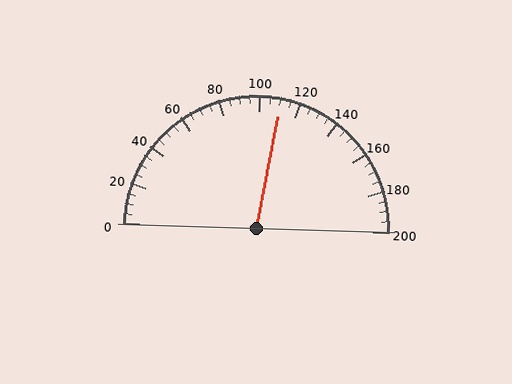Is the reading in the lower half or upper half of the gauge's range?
The reading is in the upper half of the range (0 to 200).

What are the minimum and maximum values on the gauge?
The gauge ranges from 0 to 200.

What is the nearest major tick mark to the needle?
The nearest major tick mark is 120.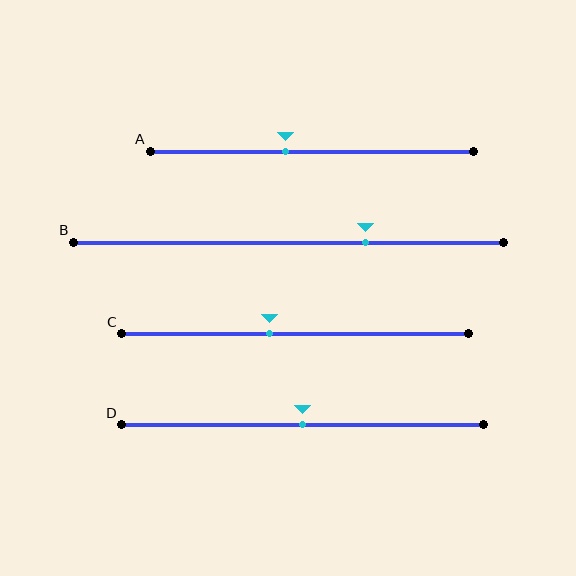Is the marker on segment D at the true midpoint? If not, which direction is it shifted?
Yes, the marker on segment D is at the true midpoint.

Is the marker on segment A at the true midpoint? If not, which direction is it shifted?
No, the marker on segment A is shifted to the left by about 8% of the segment length.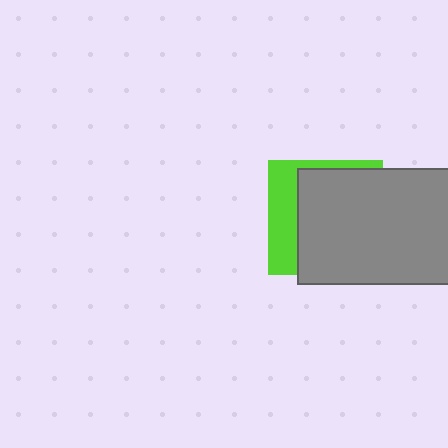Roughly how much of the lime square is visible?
A small part of it is visible (roughly 31%).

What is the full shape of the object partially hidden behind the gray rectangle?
The partially hidden object is a lime square.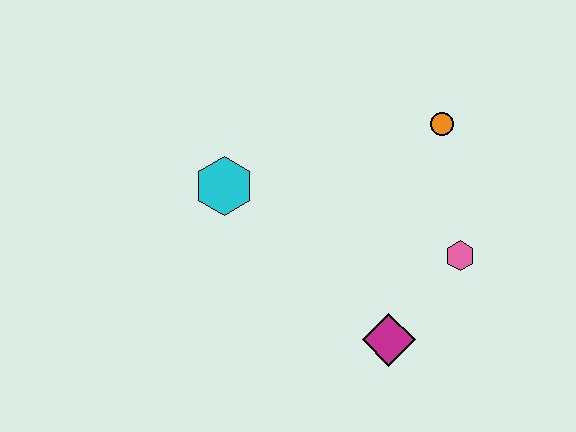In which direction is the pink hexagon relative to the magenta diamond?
The pink hexagon is above the magenta diamond.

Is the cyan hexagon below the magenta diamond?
No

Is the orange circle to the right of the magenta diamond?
Yes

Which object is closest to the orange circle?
The pink hexagon is closest to the orange circle.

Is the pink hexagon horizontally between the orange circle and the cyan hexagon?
No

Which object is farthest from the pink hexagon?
The cyan hexagon is farthest from the pink hexagon.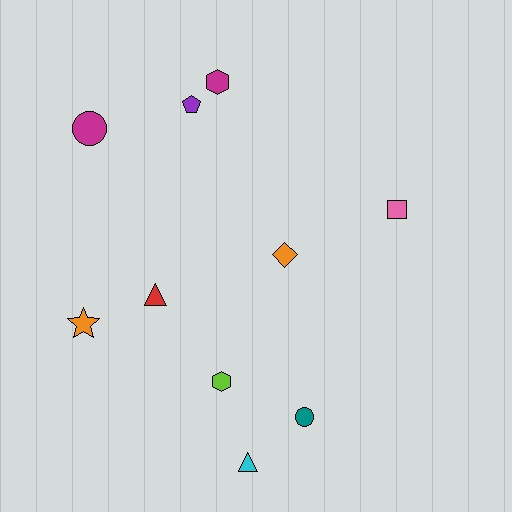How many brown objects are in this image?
There are no brown objects.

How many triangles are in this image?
There are 2 triangles.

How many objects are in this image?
There are 10 objects.